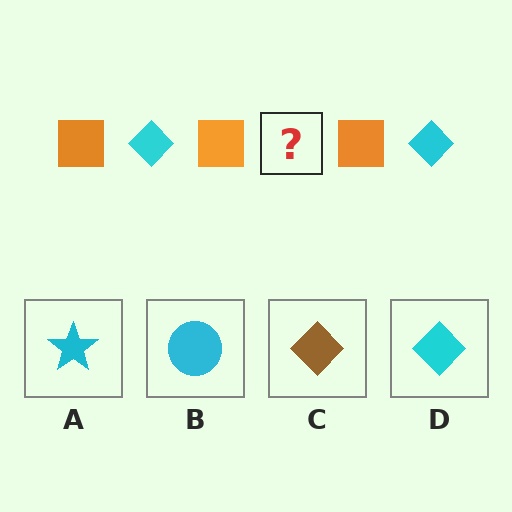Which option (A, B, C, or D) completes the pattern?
D.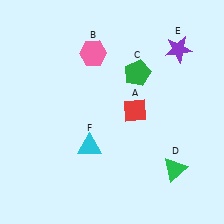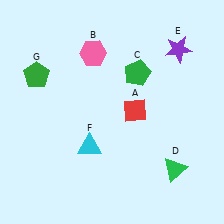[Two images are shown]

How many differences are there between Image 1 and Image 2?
There is 1 difference between the two images.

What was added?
A green pentagon (G) was added in Image 2.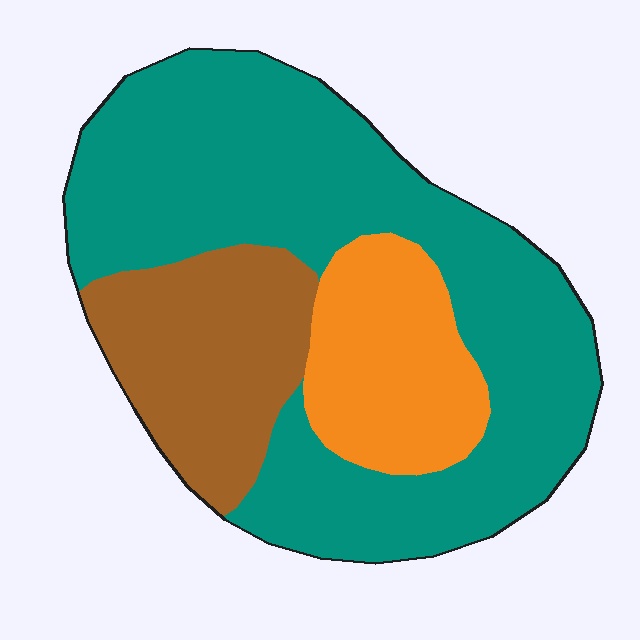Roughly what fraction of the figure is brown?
Brown takes up between a sixth and a third of the figure.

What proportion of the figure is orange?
Orange covers 18% of the figure.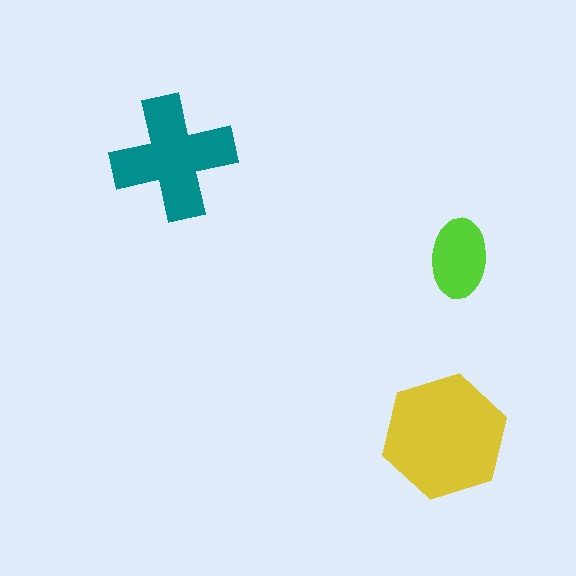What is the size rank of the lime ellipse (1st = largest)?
3rd.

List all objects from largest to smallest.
The yellow hexagon, the teal cross, the lime ellipse.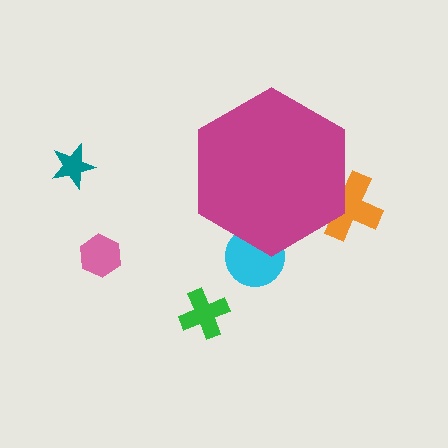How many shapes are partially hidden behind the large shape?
2 shapes are partially hidden.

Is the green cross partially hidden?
No, the green cross is fully visible.